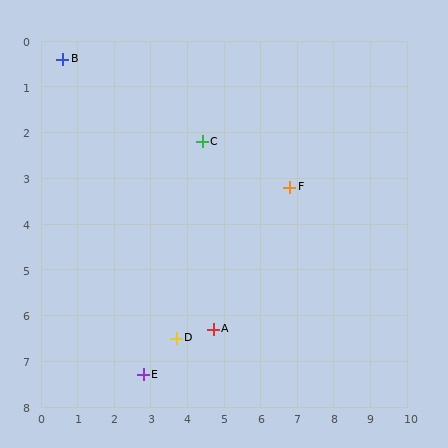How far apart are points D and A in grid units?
Points D and A are about 1.0 grid units apart.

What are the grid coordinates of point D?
Point D is at approximately (3.7, 6.5).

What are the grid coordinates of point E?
Point E is at approximately (2.8, 7.3).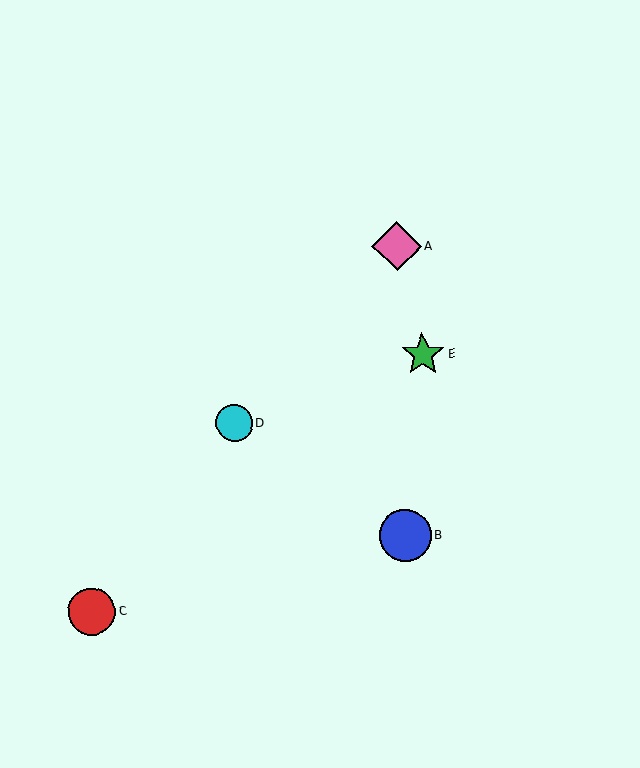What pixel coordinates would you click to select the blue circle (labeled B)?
Click at (405, 535) to select the blue circle B.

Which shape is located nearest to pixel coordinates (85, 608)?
The red circle (labeled C) at (92, 611) is nearest to that location.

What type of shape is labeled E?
Shape E is a green star.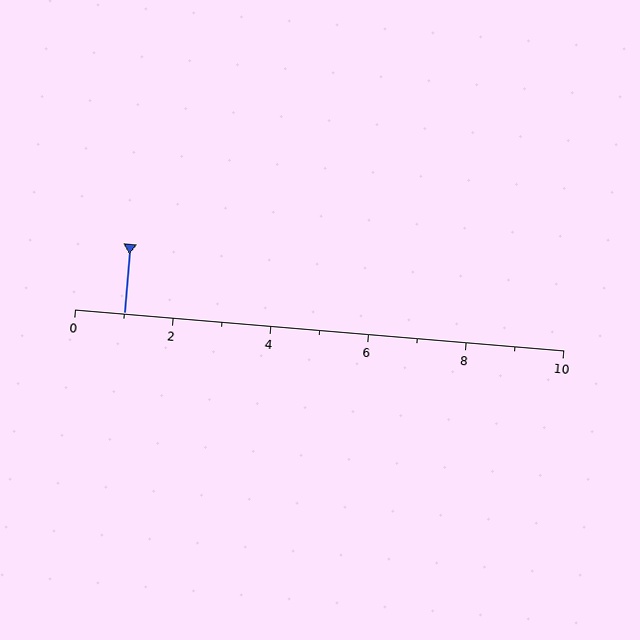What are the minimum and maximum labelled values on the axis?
The axis runs from 0 to 10.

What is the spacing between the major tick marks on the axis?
The major ticks are spaced 2 apart.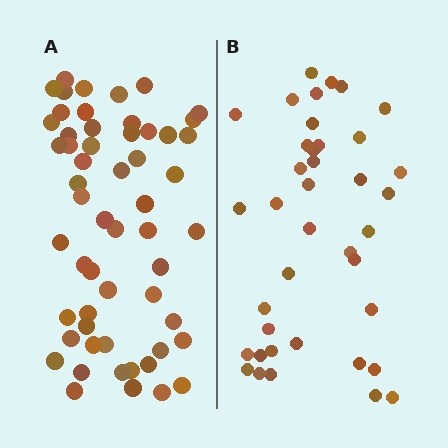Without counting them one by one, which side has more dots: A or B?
Region A (the left region) has more dots.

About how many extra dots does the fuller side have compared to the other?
Region A has approximately 15 more dots than region B.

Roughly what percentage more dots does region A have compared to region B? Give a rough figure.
About 45% more.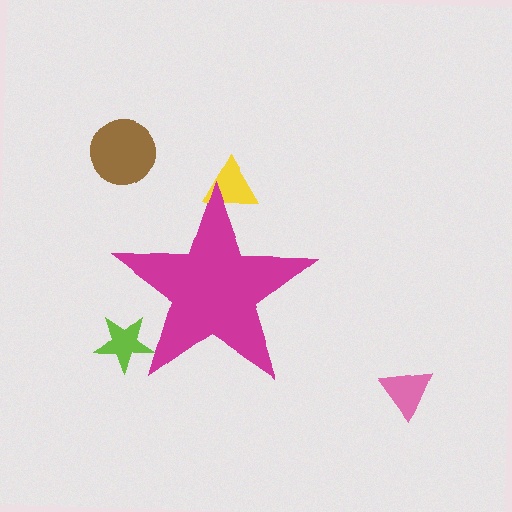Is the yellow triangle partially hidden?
Yes, the yellow triangle is partially hidden behind the magenta star.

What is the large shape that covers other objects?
A magenta star.